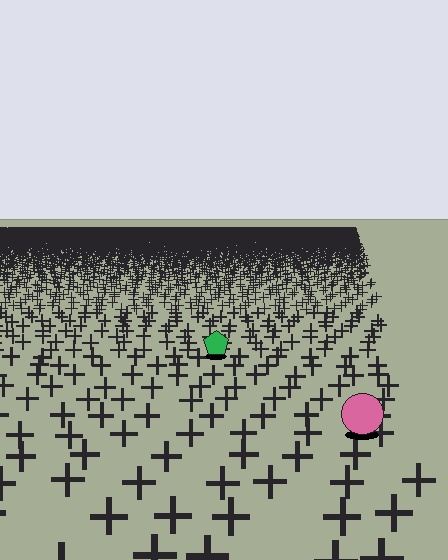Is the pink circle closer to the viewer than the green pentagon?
Yes. The pink circle is closer — you can tell from the texture gradient: the ground texture is coarser near it.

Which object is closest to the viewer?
The pink circle is closest. The texture marks near it are larger and more spread out.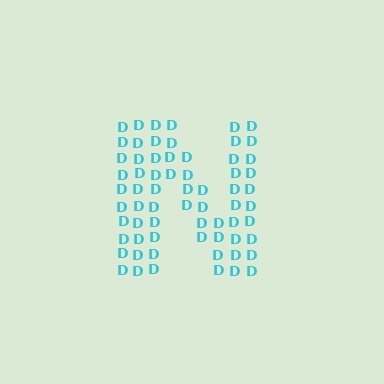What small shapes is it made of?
It is made of small letter D's.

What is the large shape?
The large shape is the letter N.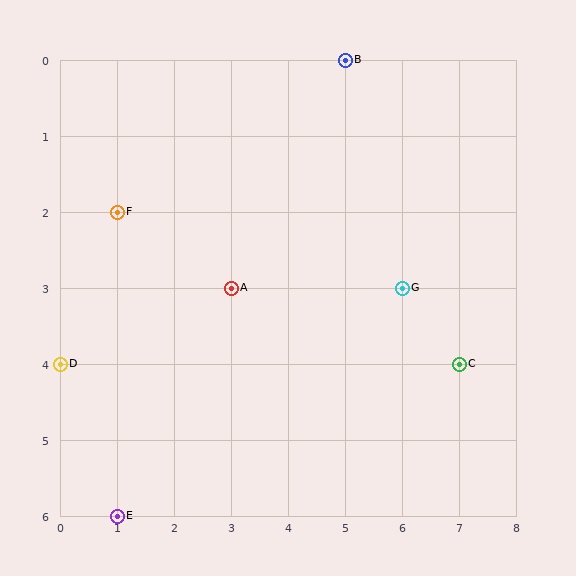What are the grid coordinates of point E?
Point E is at grid coordinates (1, 6).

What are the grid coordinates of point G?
Point G is at grid coordinates (6, 3).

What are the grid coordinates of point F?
Point F is at grid coordinates (1, 2).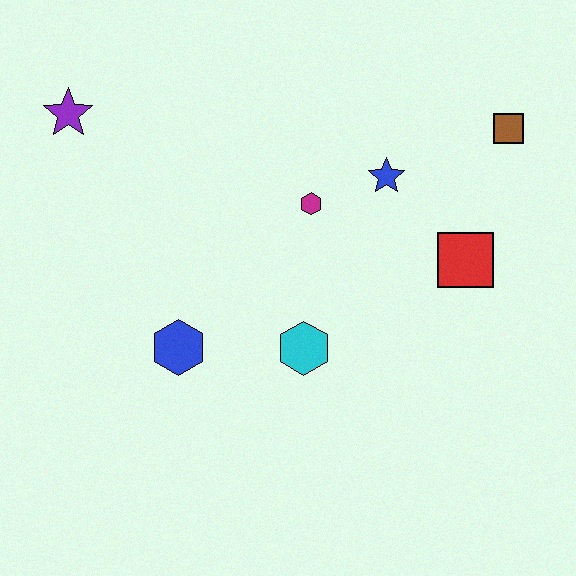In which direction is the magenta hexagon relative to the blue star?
The magenta hexagon is to the left of the blue star.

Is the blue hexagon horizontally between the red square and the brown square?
No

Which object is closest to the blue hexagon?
The cyan hexagon is closest to the blue hexagon.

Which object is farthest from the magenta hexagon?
The purple star is farthest from the magenta hexagon.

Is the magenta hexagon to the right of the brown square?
No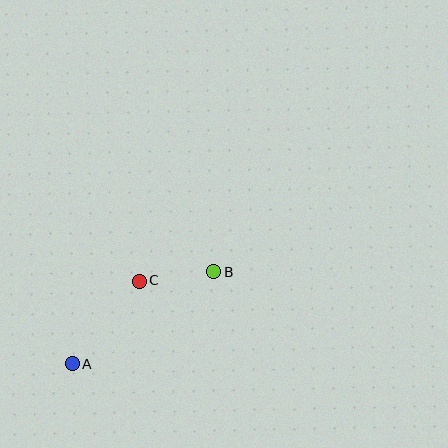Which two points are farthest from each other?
Points A and B are farthest from each other.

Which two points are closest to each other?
Points B and C are closest to each other.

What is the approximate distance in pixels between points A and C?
The distance between A and C is approximately 107 pixels.